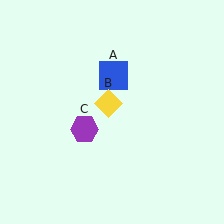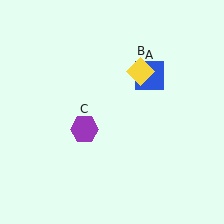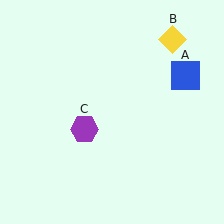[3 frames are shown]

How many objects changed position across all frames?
2 objects changed position: blue square (object A), yellow diamond (object B).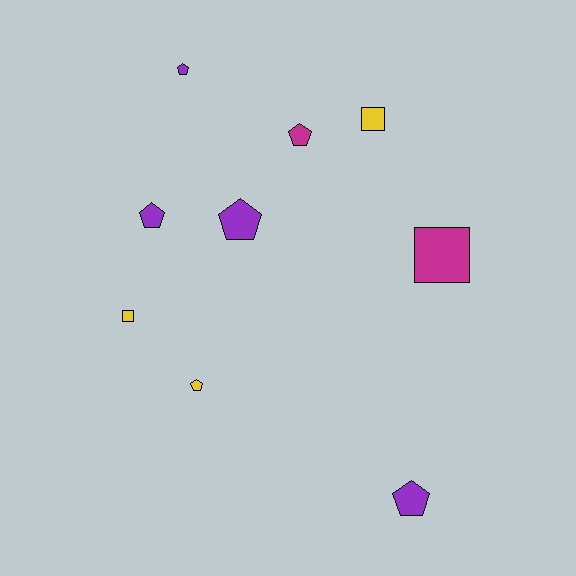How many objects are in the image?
There are 9 objects.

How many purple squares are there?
There are no purple squares.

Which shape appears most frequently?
Pentagon, with 6 objects.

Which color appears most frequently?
Purple, with 4 objects.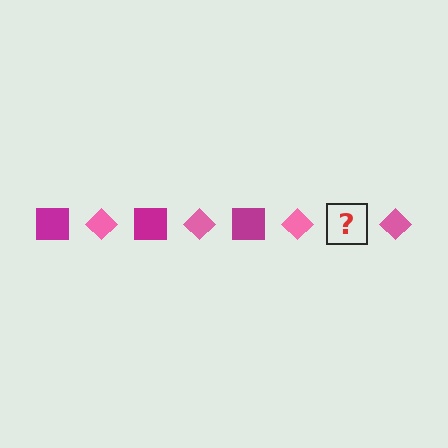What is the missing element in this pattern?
The missing element is a magenta square.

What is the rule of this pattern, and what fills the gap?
The rule is that the pattern alternates between magenta square and pink diamond. The gap should be filled with a magenta square.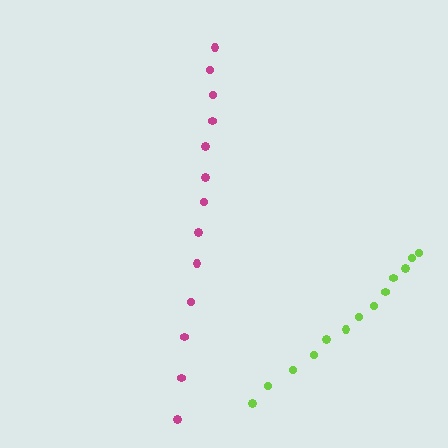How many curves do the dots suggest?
There are 2 distinct paths.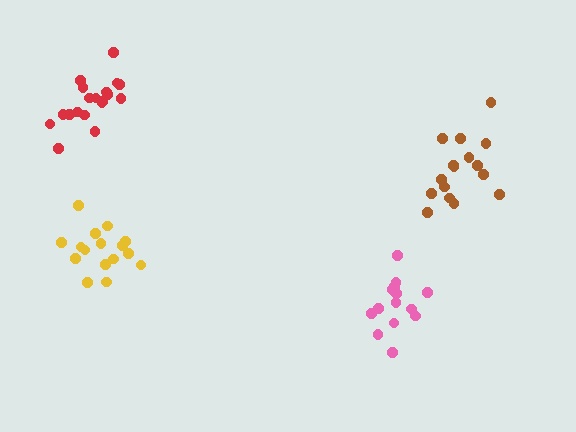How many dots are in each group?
Group 1: 19 dots, Group 2: 14 dots, Group 3: 16 dots, Group 4: 16 dots (65 total).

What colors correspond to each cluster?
The clusters are colored: red, pink, yellow, brown.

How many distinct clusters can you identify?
There are 4 distinct clusters.